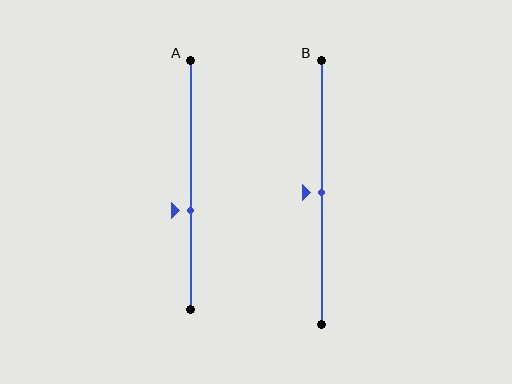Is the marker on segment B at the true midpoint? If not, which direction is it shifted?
Yes, the marker on segment B is at the true midpoint.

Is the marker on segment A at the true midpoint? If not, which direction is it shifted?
No, the marker on segment A is shifted downward by about 10% of the segment length.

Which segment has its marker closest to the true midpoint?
Segment B has its marker closest to the true midpoint.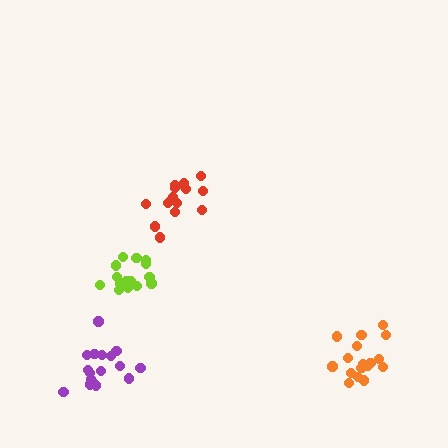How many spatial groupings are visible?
There are 4 spatial groupings.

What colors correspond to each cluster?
The clusters are colored: red, orange, lime, purple.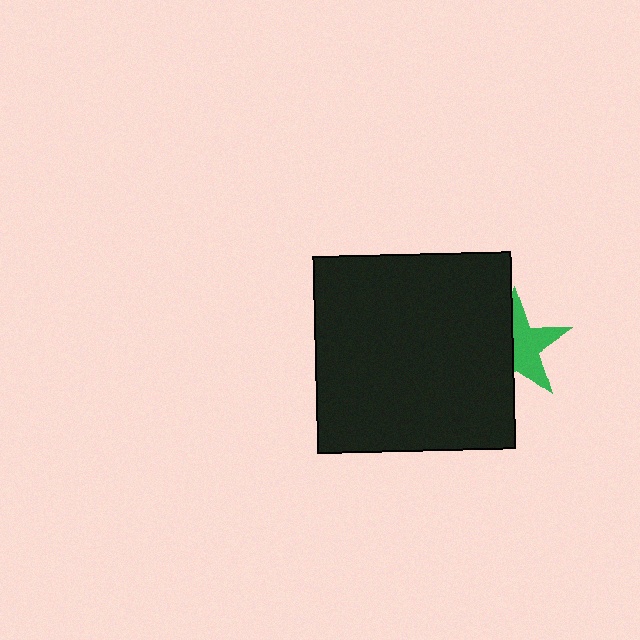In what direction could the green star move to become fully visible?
The green star could move right. That would shift it out from behind the black square entirely.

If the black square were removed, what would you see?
You would see the complete green star.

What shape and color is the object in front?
The object in front is a black square.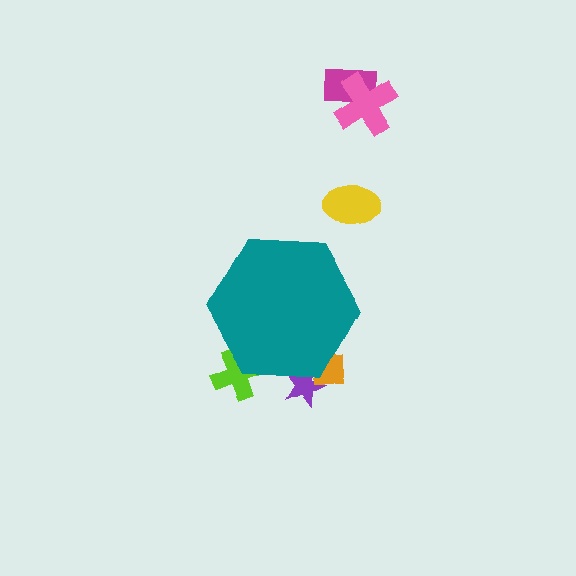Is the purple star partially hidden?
Yes, the purple star is partially hidden behind the teal hexagon.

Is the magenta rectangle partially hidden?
No, the magenta rectangle is fully visible.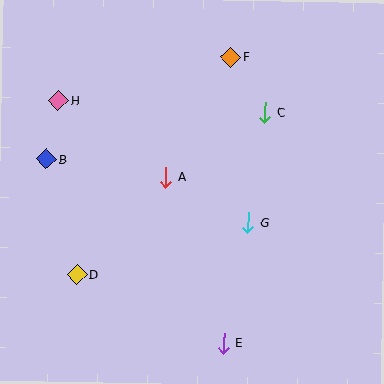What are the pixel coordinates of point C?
Point C is at (265, 113).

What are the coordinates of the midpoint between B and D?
The midpoint between B and D is at (62, 217).